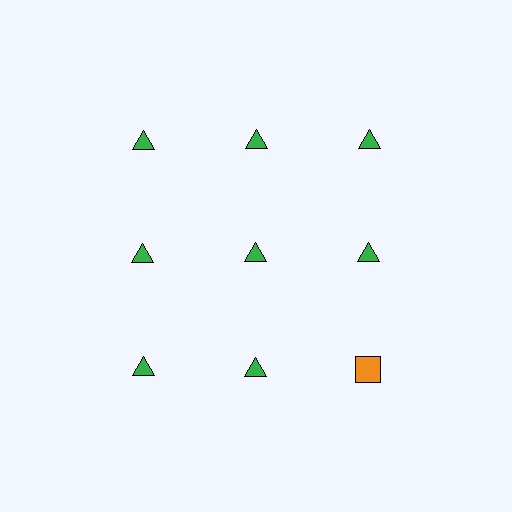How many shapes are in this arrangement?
There are 9 shapes arranged in a grid pattern.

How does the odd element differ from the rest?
It differs in both color (orange instead of green) and shape (square instead of triangle).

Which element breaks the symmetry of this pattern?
The orange square in the third row, center column breaks the symmetry. All other shapes are green triangles.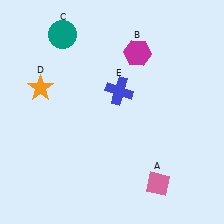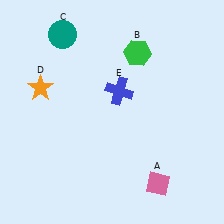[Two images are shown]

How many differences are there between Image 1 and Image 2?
There is 1 difference between the two images.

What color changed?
The hexagon (B) changed from magenta in Image 1 to green in Image 2.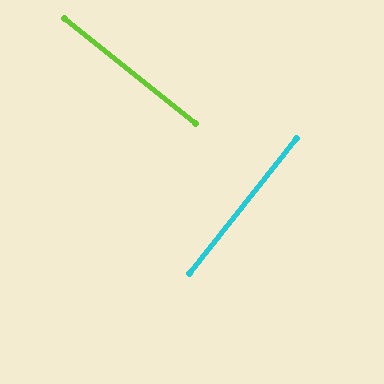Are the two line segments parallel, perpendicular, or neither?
Perpendicular — they meet at approximately 90°.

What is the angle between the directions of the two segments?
Approximately 90 degrees.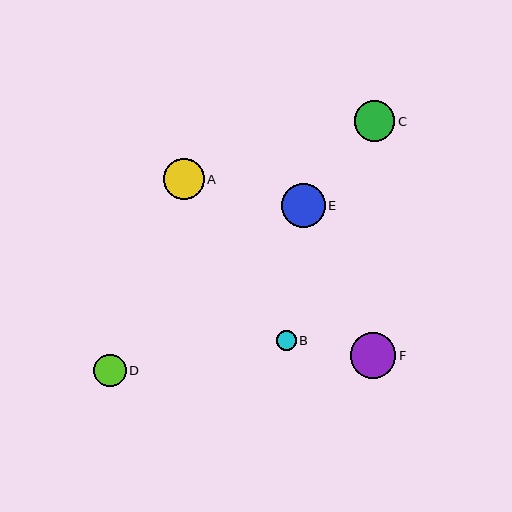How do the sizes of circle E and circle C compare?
Circle E and circle C are approximately the same size.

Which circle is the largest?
Circle F is the largest with a size of approximately 46 pixels.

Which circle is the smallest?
Circle B is the smallest with a size of approximately 20 pixels.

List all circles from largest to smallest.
From largest to smallest: F, E, C, A, D, B.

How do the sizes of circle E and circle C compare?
Circle E and circle C are approximately the same size.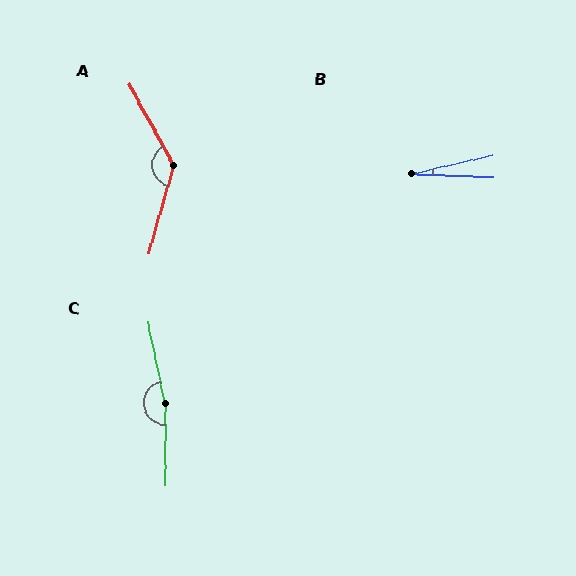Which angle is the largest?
C, at approximately 169 degrees.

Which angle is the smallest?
B, at approximately 15 degrees.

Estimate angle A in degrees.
Approximately 135 degrees.